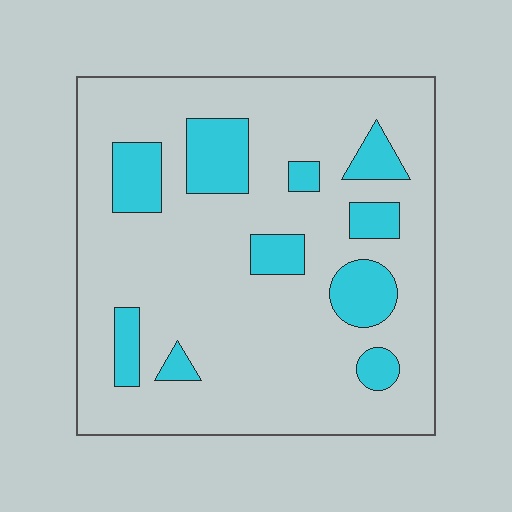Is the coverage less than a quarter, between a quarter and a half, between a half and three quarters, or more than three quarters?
Less than a quarter.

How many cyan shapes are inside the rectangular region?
10.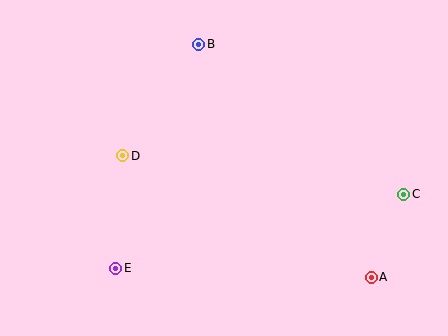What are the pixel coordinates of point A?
Point A is at (371, 277).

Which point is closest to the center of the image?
Point D at (123, 156) is closest to the center.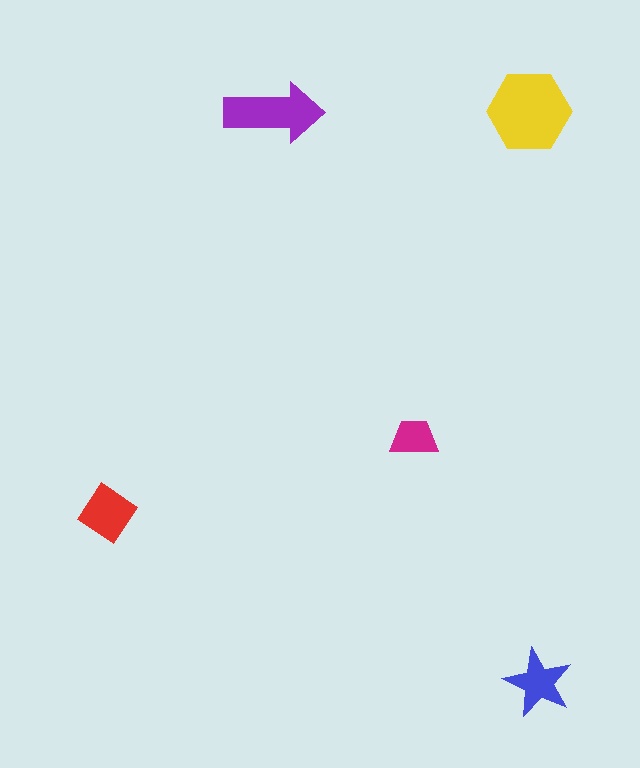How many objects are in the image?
There are 5 objects in the image.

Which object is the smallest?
The magenta trapezoid.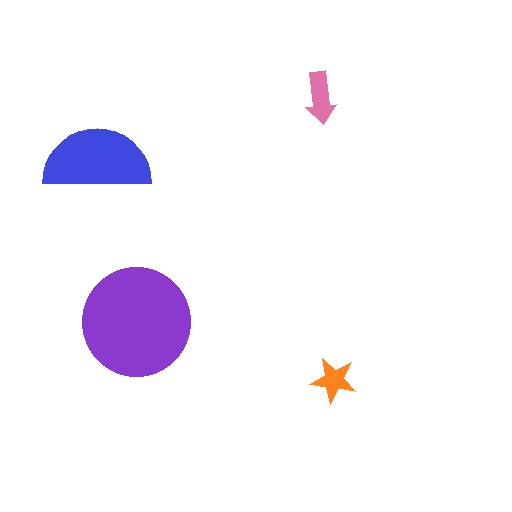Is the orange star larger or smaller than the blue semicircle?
Smaller.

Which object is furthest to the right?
The orange star is rightmost.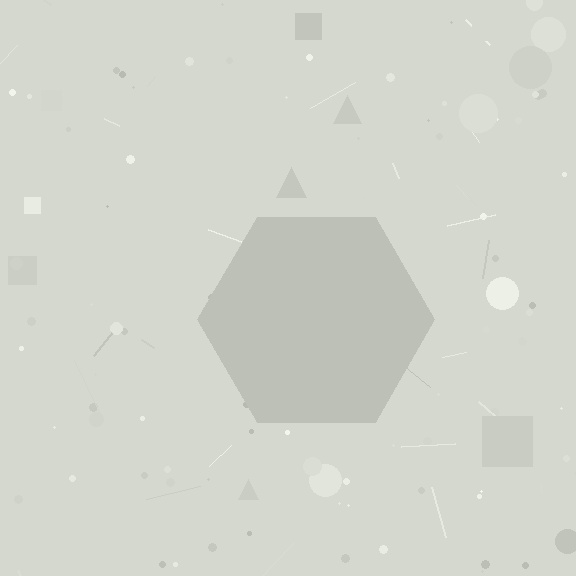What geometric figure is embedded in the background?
A hexagon is embedded in the background.